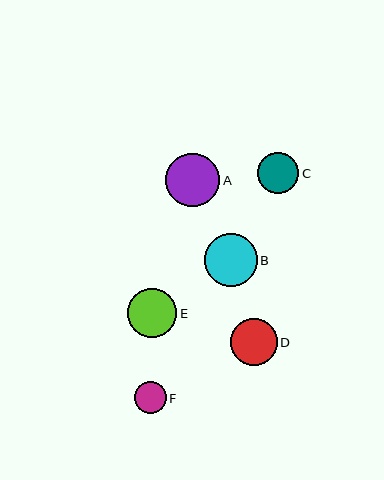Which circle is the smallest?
Circle F is the smallest with a size of approximately 32 pixels.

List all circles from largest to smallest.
From largest to smallest: A, B, E, D, C, F.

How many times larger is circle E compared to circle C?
Circle E is approximately 1.2 times the size of circle C.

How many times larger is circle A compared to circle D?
Circle A is approximately 1.1 times the size of circle D.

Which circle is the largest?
Circle A is the largest with a size of approximately 54 pixels.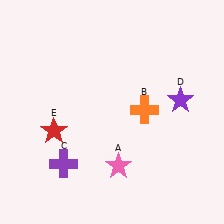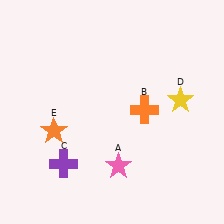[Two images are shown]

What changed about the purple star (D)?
In Image 1, D is purple. In Image 2, it changed to yellow.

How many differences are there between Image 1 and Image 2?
There are 2 differences between the two images.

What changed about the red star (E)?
In Image 1, E is red. In Image 2, it changed to orange.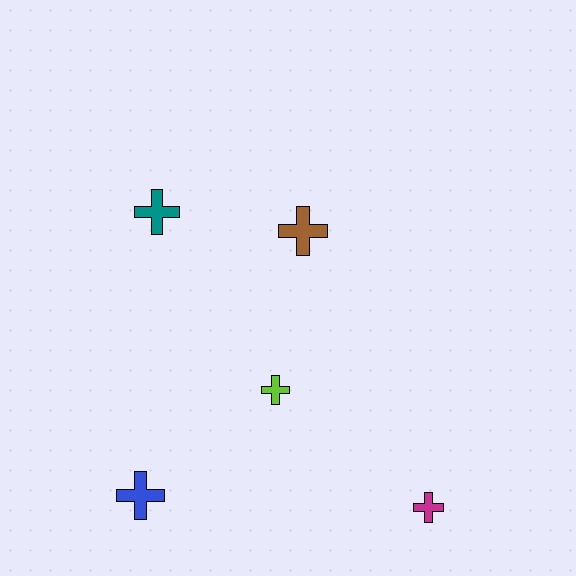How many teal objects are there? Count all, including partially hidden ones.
There is 1 teal object.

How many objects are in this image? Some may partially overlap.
There are 5 objects.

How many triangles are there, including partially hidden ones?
There are no triangles.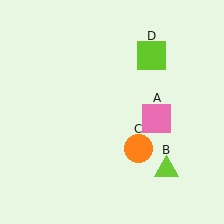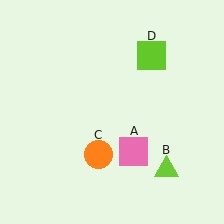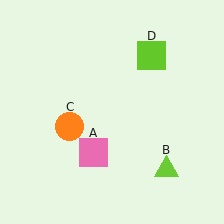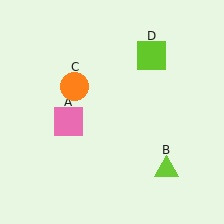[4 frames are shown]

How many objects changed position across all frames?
2 objects changed position: pink square (object A), orange circle (object C).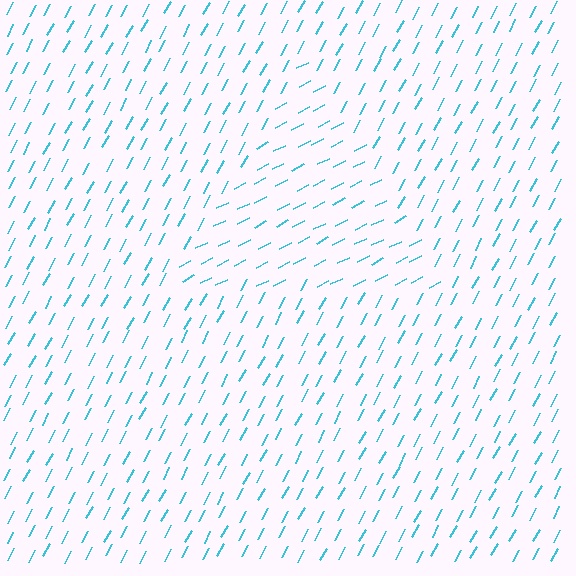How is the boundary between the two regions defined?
The boundary is defined purely by a change in line orientation (approximately 34 degrees difference). All lines are the same color and thickness.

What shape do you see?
I see a triangle.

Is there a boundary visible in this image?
Yes, there is a texture boundary formed by a change in line orientation.